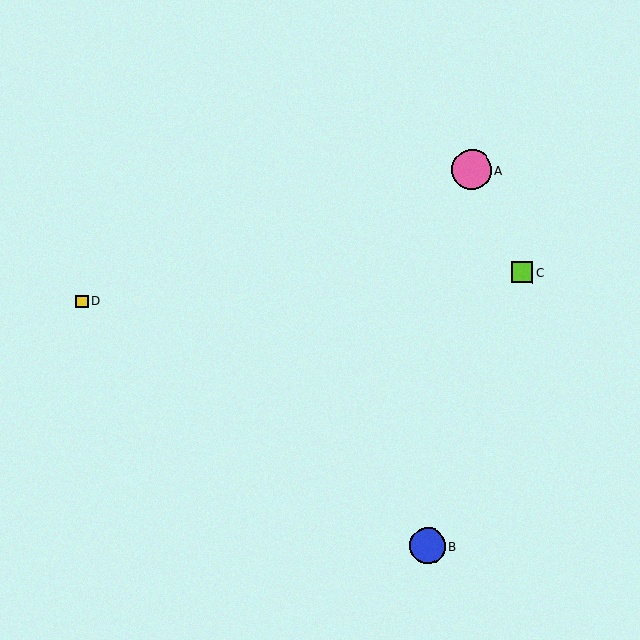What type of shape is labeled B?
Shape B is a blue circle.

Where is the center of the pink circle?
The center of the pink circle is at (471, 170).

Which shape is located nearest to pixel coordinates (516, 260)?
The lime square (labeled C) at (522, 272) is nearest to that location.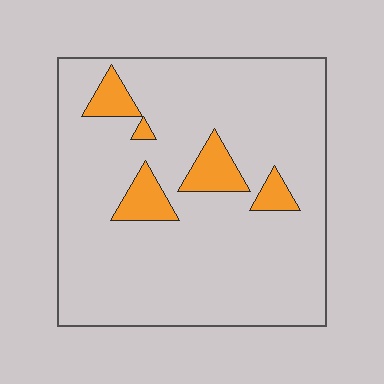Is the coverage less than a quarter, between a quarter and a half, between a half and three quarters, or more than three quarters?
Less than a quarter.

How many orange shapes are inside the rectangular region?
5.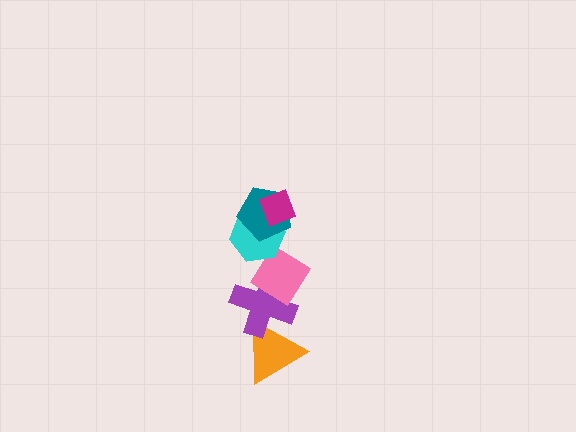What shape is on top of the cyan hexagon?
The teal pentagon is on top of the cyan hexagon.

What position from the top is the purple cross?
The purple cross is 5th from the top.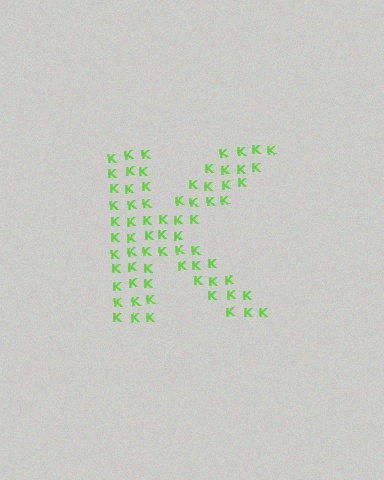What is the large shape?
The large shape is the letter K.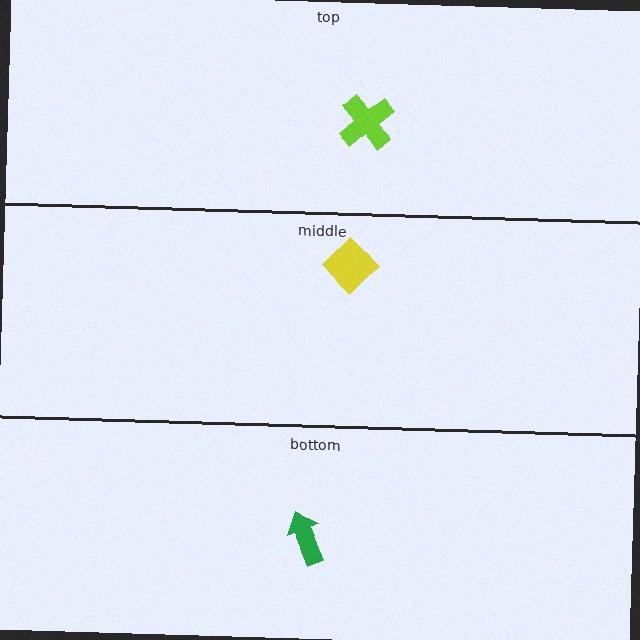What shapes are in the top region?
The lime cross.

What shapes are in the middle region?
The yellow diamond.